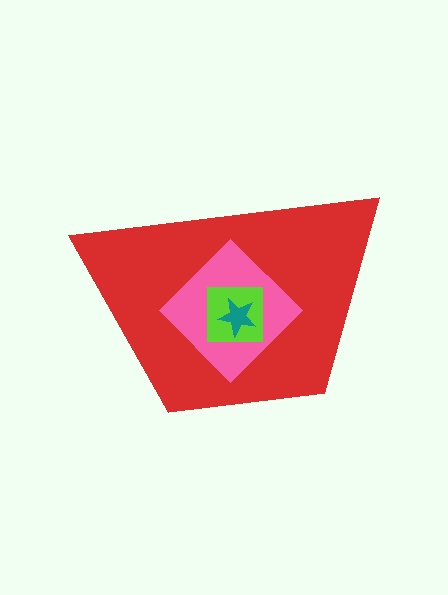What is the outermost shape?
The red trapezoid.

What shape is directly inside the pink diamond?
The lime square.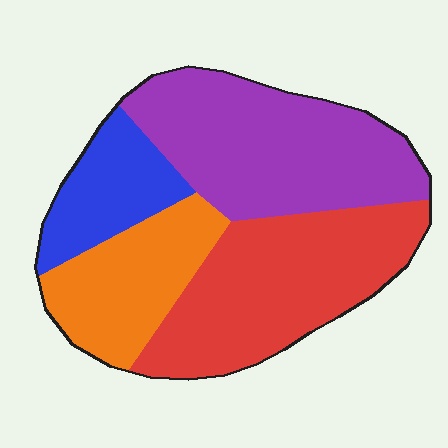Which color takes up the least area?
Blue, at roughly 15%.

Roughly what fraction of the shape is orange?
Orange covers around 20% of the shape.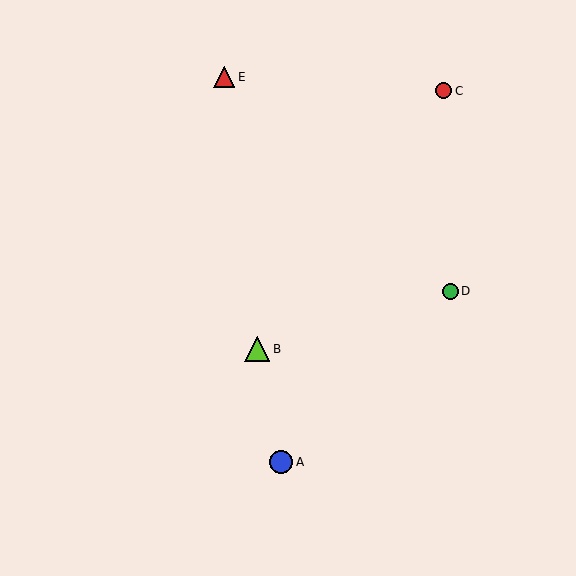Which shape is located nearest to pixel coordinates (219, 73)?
The red triangle (labeled E) at (224, 77) is nearest to that location.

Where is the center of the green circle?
The center of the green circle is at (450, 291).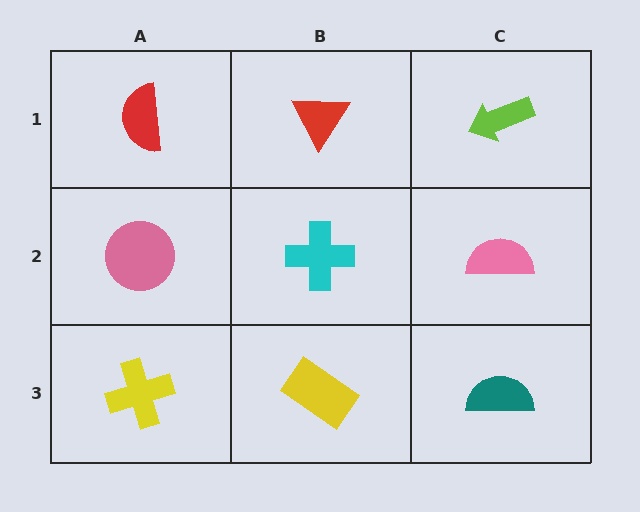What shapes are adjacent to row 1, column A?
A pink circle (row 2, column A), a red triangle (row 1, column B).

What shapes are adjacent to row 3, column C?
A pink semicircle (row 2, column C), a yellow rectangle (row 3, column B).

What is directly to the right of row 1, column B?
A lime arrow.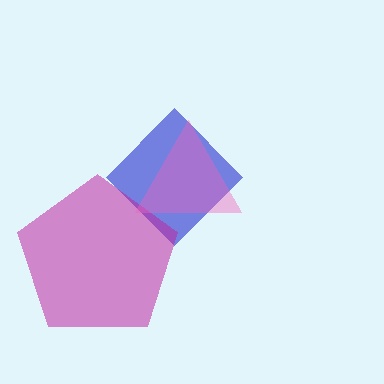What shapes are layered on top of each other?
The layered shapes are: a blue diamond, a magenta pentagon, a pink triangle.